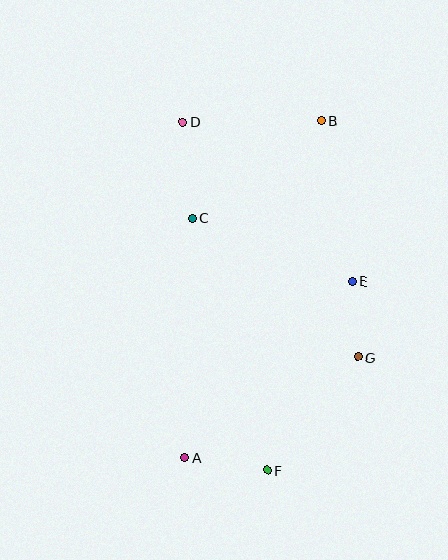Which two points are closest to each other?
Points E and G are closest to each other.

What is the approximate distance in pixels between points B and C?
The distance between B and C is approximately 162 pixels.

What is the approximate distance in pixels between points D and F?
The distance between D and F is approximately 358 pixels.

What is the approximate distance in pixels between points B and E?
The distance between B and E is approximately 163 pixels.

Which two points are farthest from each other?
Points A and B are farthest from each other.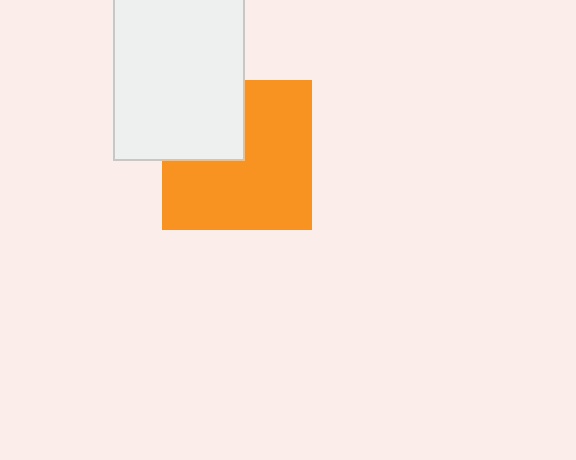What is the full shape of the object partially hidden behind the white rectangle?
The partially hidden object is an orange square.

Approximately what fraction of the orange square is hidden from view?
Roughly 31% of the orange square is hidden behind the white rectangle.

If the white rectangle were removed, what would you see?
You would see the complete orange square.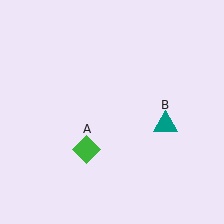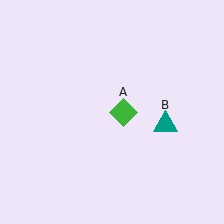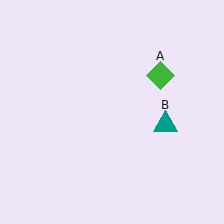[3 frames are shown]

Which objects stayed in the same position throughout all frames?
Teal triangle (object B) remained stationary.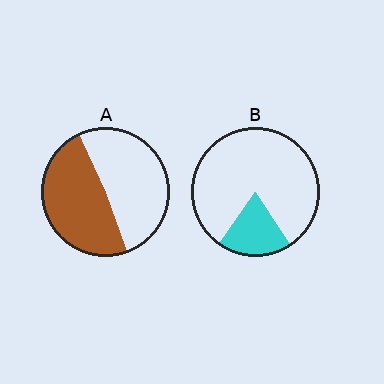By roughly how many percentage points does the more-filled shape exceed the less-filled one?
By roughly 30 percentage points (A over B).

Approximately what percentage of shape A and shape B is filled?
A is approximately 50% and B is approximately 20%.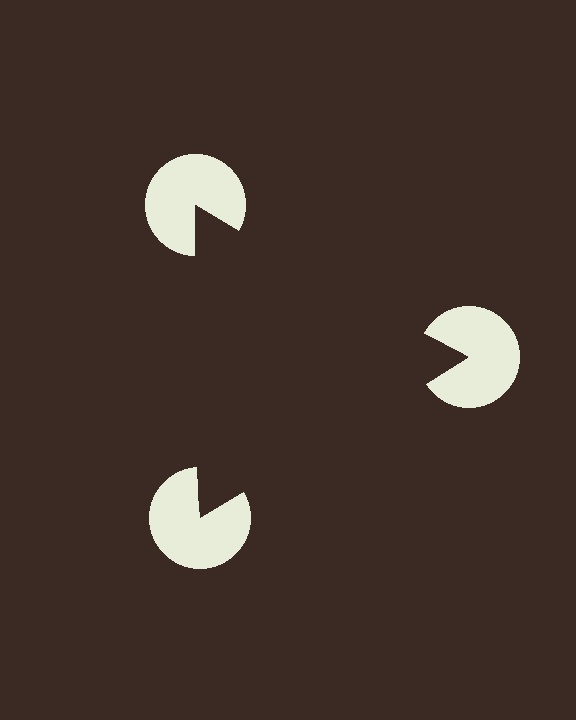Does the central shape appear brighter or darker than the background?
It typically appears slightly darker than the background, even though no actual brightness change is drawn.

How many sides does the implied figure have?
3 sides.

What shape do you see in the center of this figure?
An illusory triangle — its edges are inferred from the aligned wedge cuts in the pac-man discs, not physically drawn.